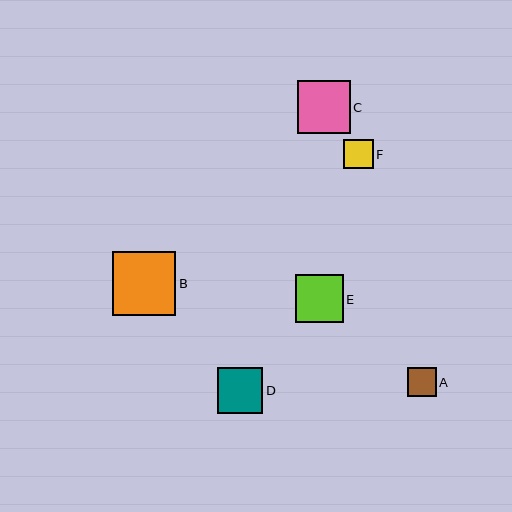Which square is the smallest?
Square A is the smallest with a size of approximately 29 pixels.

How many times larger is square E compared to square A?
Square E is approximately 1.7 times the size of square A.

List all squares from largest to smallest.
From largest to smallest: B, C, E, D, F, A.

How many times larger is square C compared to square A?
Square C is approximately 1.8 times the size of square A.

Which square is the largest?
Square B is the largest with a size of approximately 63 pixels.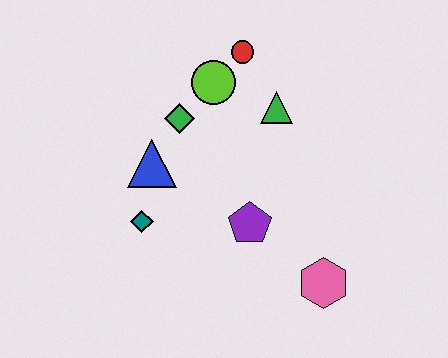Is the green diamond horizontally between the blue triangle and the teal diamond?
No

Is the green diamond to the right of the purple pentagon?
No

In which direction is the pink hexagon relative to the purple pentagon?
The pink hexagon is to the right of the purple pentagon.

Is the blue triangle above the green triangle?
No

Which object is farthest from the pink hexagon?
The red circle is farthest from the pink hexagon.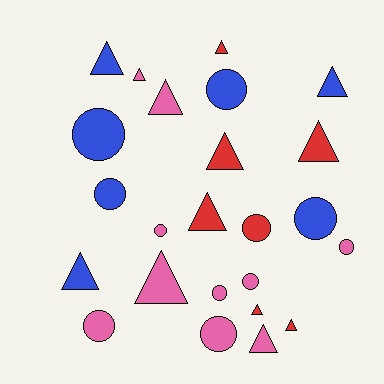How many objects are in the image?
There are 24 objects.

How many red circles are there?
There is 1 red circle.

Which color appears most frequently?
Pink, with 10 objects.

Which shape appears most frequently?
Triangle, with 13 objects.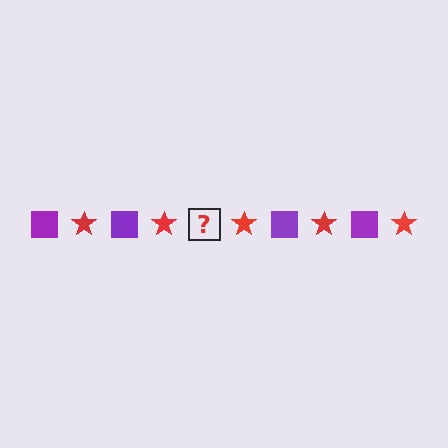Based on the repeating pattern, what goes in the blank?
The blank should be a purple square.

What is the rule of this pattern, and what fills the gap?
The rule is that the pattern alternates between purple square and red star. The gap should be filled with a purple square.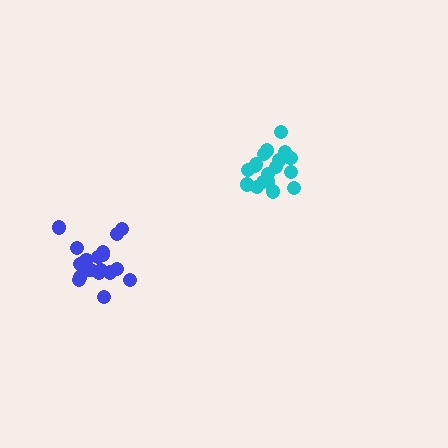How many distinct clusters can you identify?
There are 2 distinct clusters.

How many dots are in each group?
Group 1: 19 dots, Group 2: 20 dots (39 total).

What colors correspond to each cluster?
The clusters are colored: cyan, blue.